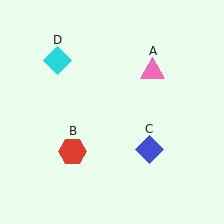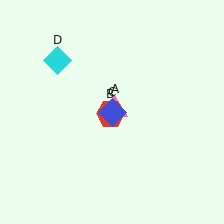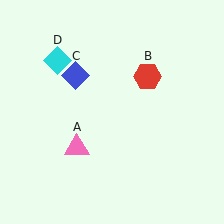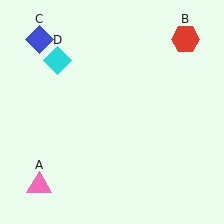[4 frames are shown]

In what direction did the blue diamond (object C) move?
The blue diamond (object C) moved up and to the left.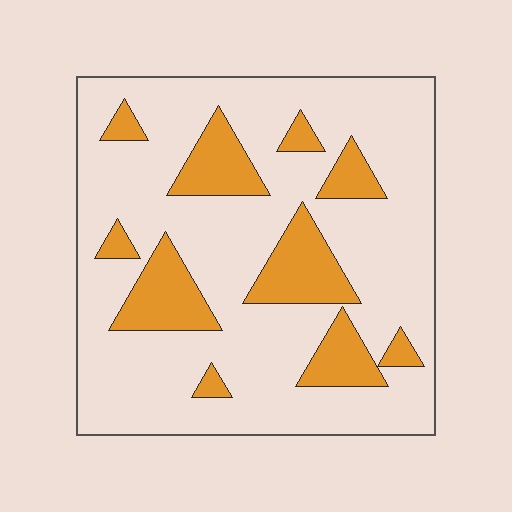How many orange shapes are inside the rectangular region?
10.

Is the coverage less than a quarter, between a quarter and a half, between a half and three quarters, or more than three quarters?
Less than a quarter.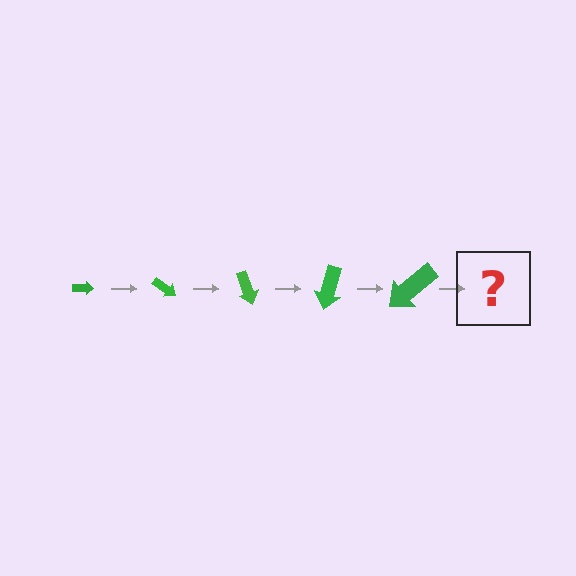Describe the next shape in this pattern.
It should be an arrow, larger than the previous one and rotated 175 degrees from the start.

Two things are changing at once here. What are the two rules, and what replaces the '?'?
The two rules are that the arrow grows larger each step and it rotates 35 degrees each step. The '?' should be an arrow, larger than the previous one and rotated 175 degrees from the start.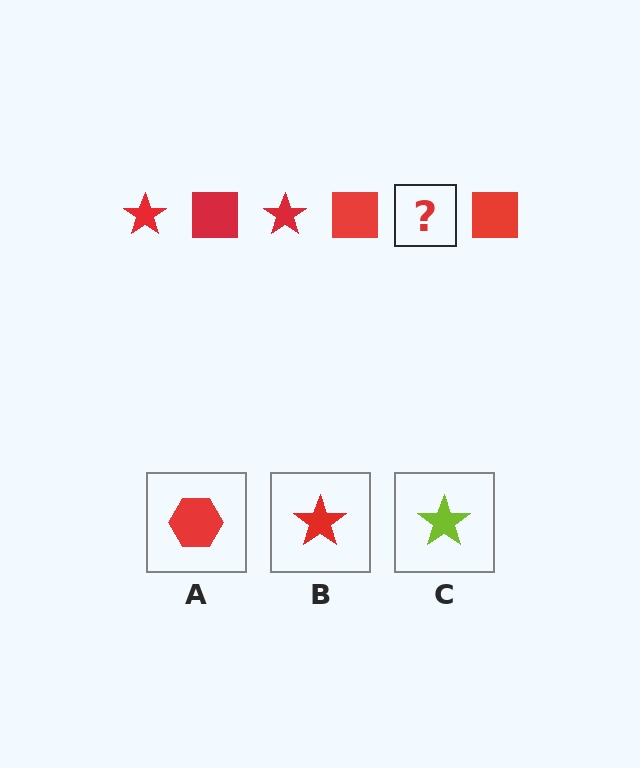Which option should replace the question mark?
Option B.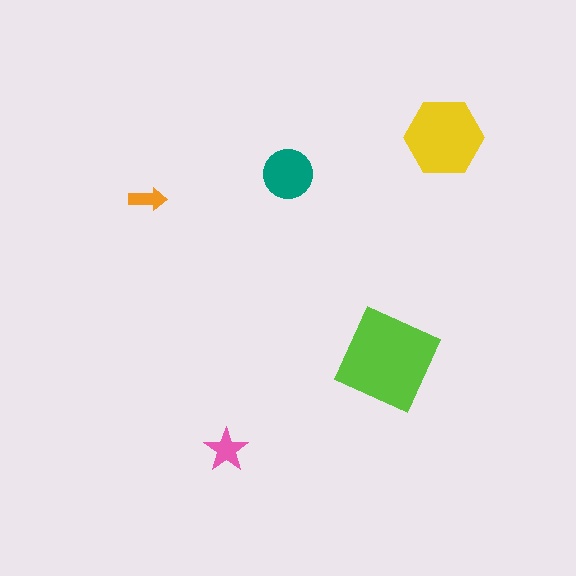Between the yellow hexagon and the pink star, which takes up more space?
The yellow hexagon.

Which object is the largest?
The lime square.